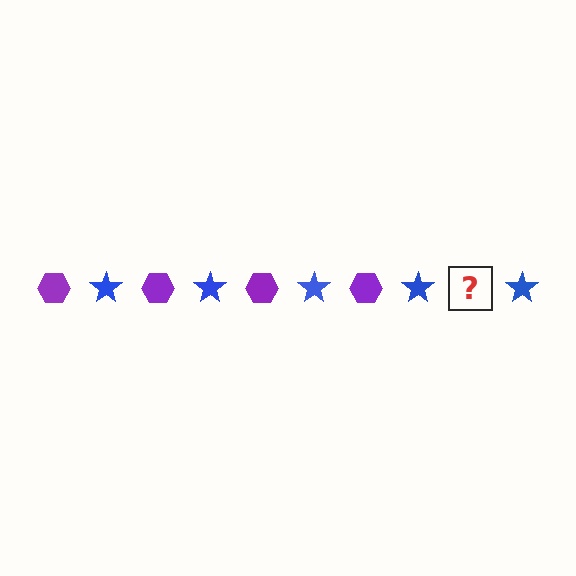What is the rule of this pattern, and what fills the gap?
The rule is that the pattern alternates between purple hexagon and blue star. The gap should be filled with a purple hexagon.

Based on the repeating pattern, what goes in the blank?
The blank should be a purple hexagon.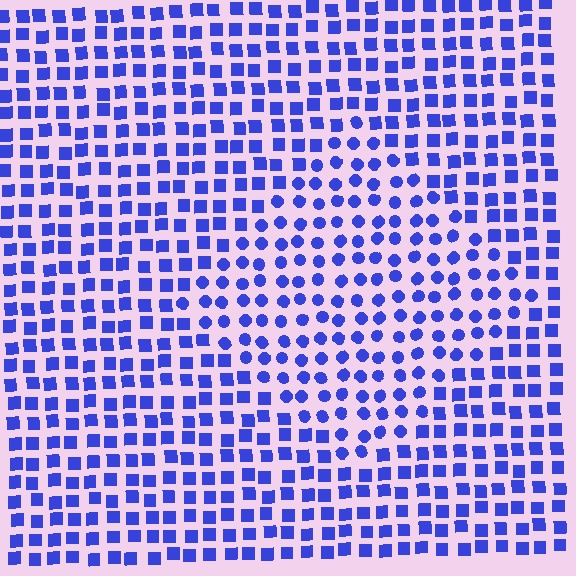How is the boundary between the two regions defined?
The boundary is defined by a change in element shape: circles inside vs. squares outside. All elements share the same color and spacing.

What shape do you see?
I see a diamond.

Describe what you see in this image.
The image is filled with small blue elements arranged in a uniform grid. A diamond-shaped region contains circles, while the surrounding area contains squares. The boundary is defined purely by the change in element shape.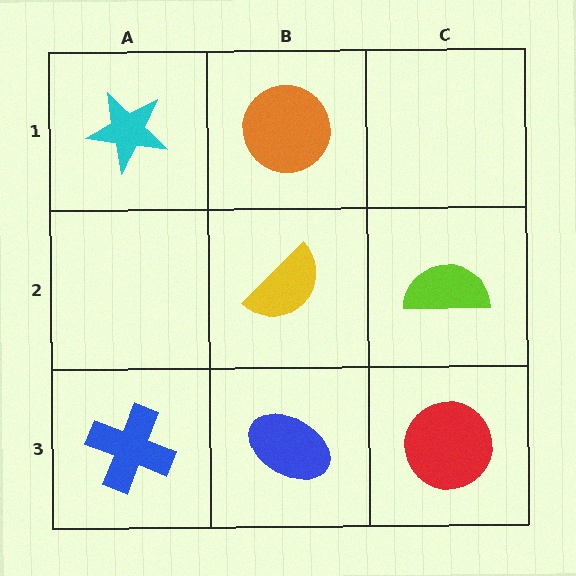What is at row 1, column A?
A cyan star.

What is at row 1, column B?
An orange circle.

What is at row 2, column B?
A yellow semicircle.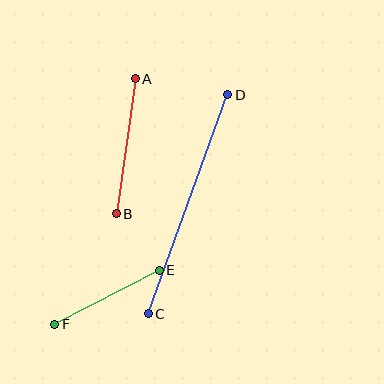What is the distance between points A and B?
The distance is approximately 137 pixels.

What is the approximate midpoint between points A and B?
The midpoint is at approximately (126, 146) pixels.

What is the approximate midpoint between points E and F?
The midpoint is at approximately (107, 297) pixels.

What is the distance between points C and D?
The distance is approximately 233 pixels.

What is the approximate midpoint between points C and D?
The midpoint is at approximately (188, 204) pixels.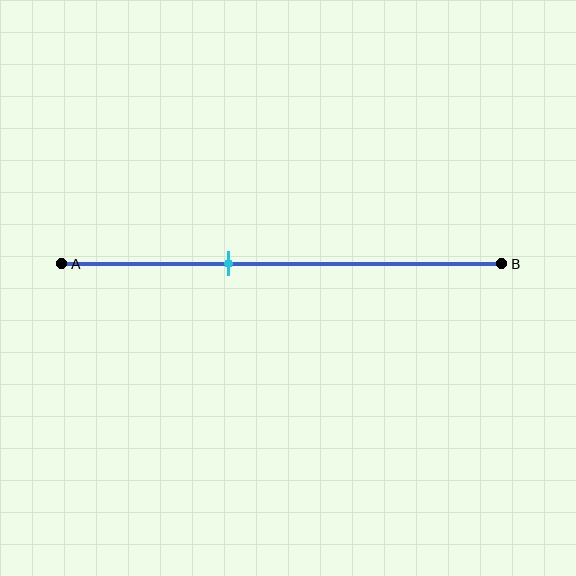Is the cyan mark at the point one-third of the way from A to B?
No, the mark is at about 40% from A, not at the 33% one-third point.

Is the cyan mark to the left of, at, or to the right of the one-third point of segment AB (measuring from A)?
The cyan mark is to the right of the one-third point of segment AB.